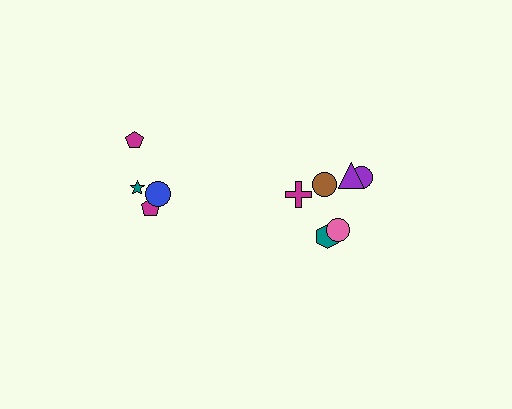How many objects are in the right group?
There are 6 objects.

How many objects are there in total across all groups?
There are 10 objects.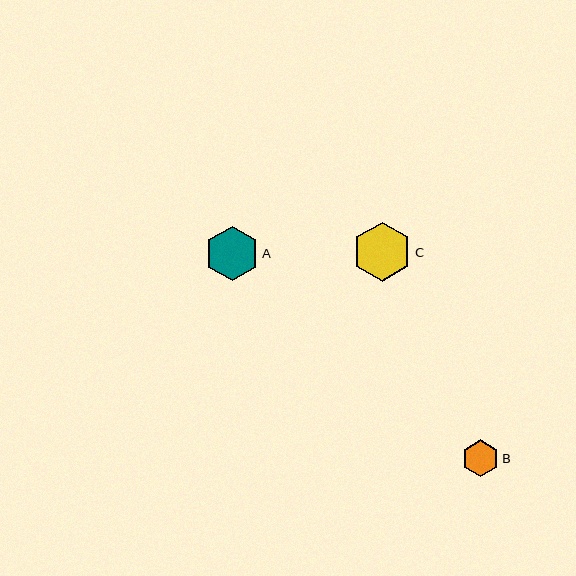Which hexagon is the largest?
Hexagon C is the largest with a size of approximately 59 pixels.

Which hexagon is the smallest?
Hexagon B is the smallest with a size of approximately 37 pixels.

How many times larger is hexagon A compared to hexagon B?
Hexagon A is approximately 1.5 times the size of hexagon B.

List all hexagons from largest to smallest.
From largest to smallest: C, A, B.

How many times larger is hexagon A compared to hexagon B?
Hexagon A is approximately 1.5 times the size of hexagon B.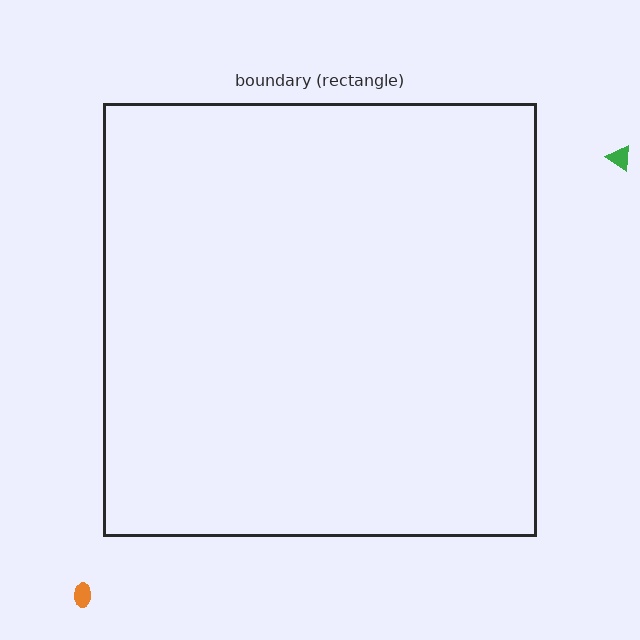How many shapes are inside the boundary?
0 inside, 2 outside.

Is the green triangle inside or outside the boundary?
Outside.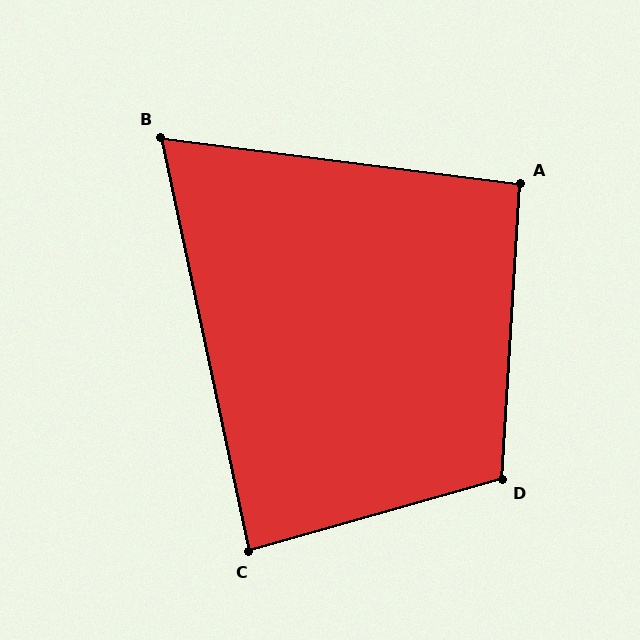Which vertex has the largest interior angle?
D, at approximately 109 degrees.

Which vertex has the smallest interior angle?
B, at approximately 71 degrees.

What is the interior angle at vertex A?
Approximately 94 degrees (approximately right).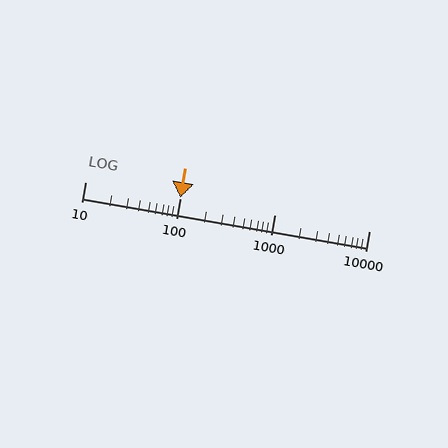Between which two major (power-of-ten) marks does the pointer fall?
The pointer is between 100 and 1000.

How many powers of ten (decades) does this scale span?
The scale spans 3 decades, from 10 to 10000.